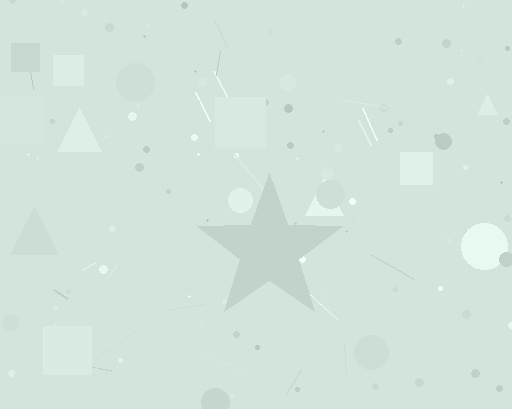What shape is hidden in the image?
A star is hidden in the image.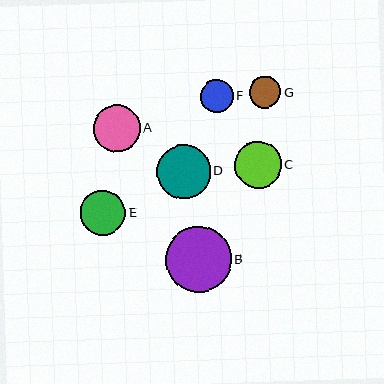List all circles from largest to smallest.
From largest to smallest: B, D, A, C, E, F, G.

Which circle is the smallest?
Circle G is the smallest with a size of approximately 32 pixels.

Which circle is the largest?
Circle B is the largest with a size of approximately 65 pixels.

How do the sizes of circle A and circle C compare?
Circle A and circle C are approximately the same size.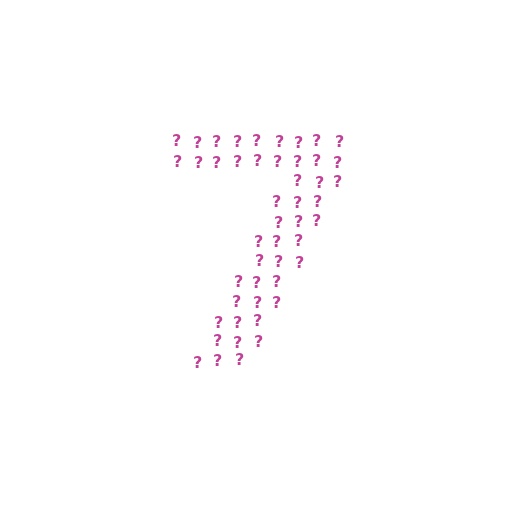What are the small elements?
The small elements are question marks.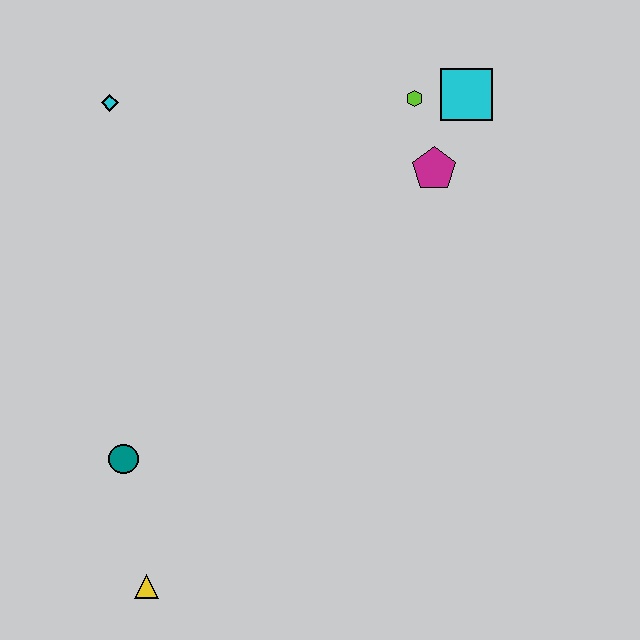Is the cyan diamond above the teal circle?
Yes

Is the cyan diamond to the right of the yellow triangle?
No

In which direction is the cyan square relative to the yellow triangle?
The cyan square is above the yellow triangle.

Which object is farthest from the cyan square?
The yellow triangle is farthest from the cyan square.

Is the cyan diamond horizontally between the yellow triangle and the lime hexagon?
No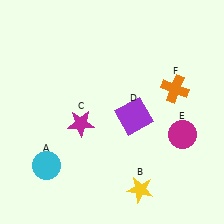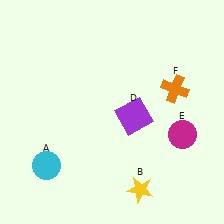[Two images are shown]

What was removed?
The magenta star (C) was removed in Image 2.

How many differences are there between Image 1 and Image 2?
There is 1 difference between the two images.